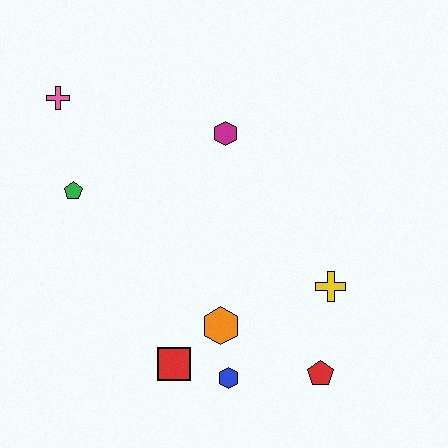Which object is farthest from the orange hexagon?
The pink cross is farthest from the orange hexagon.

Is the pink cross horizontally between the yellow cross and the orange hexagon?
No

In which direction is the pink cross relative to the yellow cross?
The pink cross is to the left of the yellow cross.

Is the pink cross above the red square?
Yes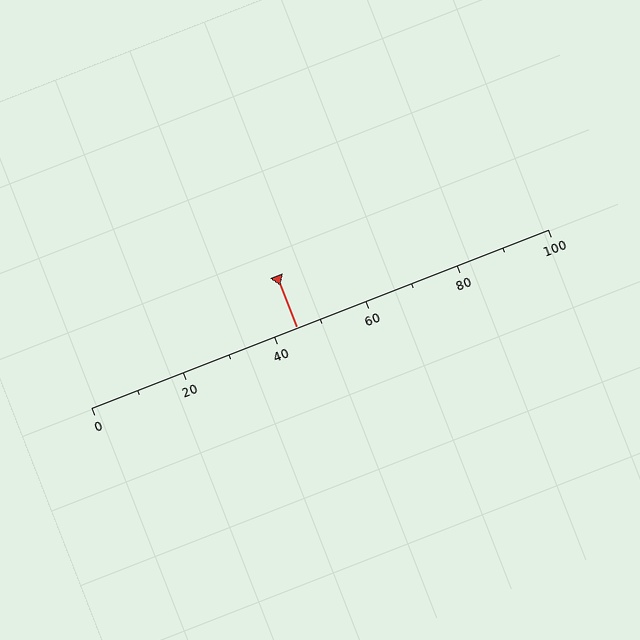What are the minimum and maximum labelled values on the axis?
The axis runs from 0 to 100.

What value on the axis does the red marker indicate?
The marker indicates approximately 45.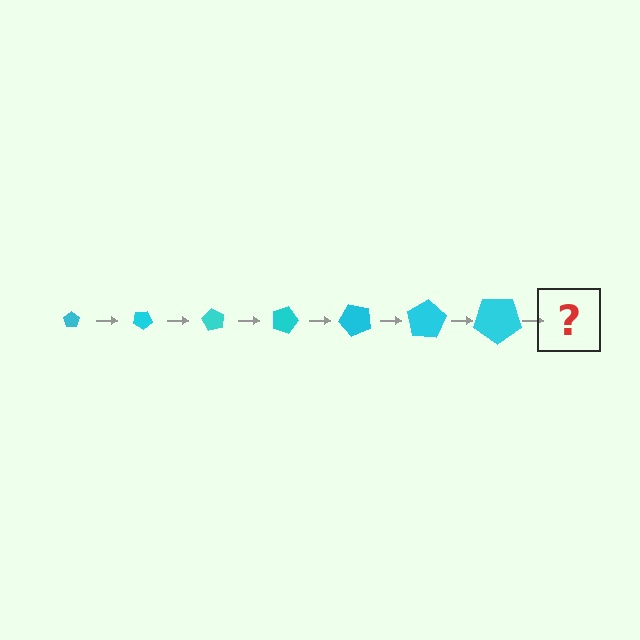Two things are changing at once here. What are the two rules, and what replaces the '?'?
The two rules are that the pentagon grows larger each step and it rotates 30 degrees each step. The '?' should be a pentagon, larger than the previous one and rotated 210 degrees from the start.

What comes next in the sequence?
The next element should be a pentagon, larger than the previous one and rotated 210 degrees from the start.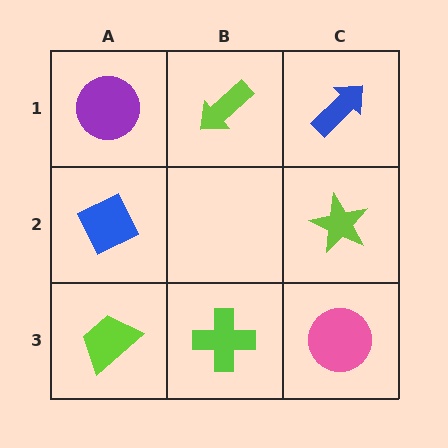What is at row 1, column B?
A lime arrow.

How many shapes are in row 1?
3 shapes.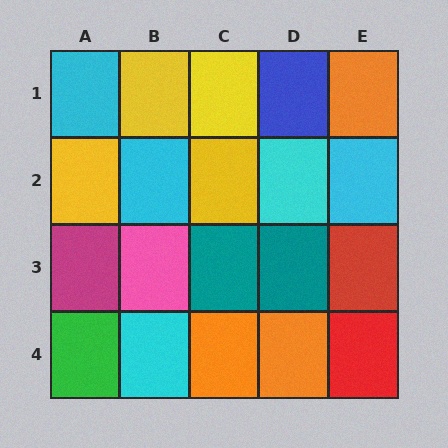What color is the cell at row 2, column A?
Yellow.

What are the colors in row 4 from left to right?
Green, cyan, orange, orange, red.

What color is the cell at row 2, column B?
Cyan.